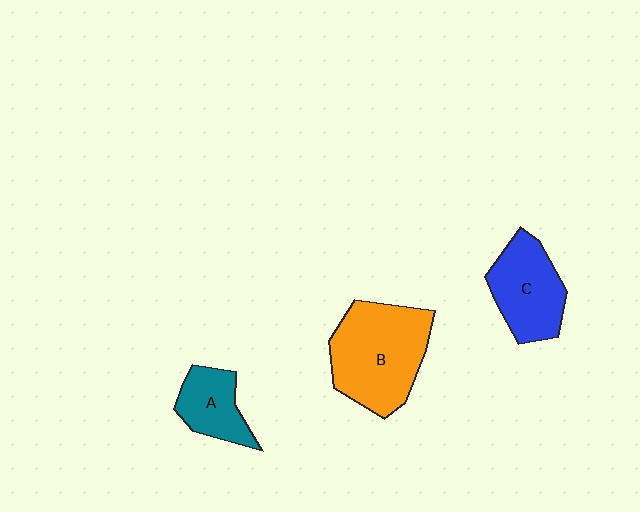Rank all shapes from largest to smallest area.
From largest to smallest: B (orange), C (blue), A (teal).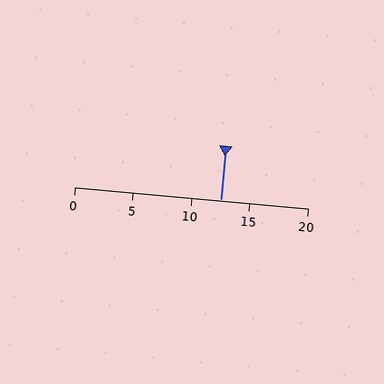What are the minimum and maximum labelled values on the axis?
The axis runs from 0 to 20.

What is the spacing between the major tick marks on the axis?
The major ticks are spaced 5 apart.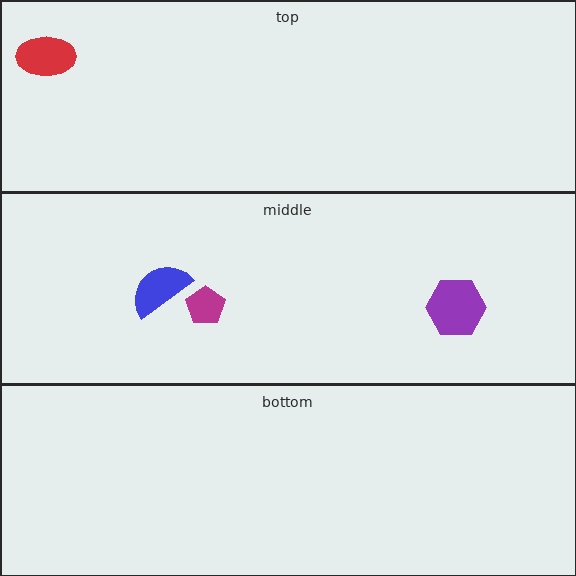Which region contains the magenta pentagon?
The middle region.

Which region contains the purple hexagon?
The middle region.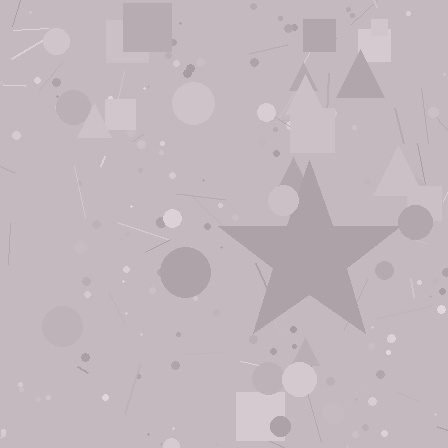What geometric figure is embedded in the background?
A star is embedded in the background.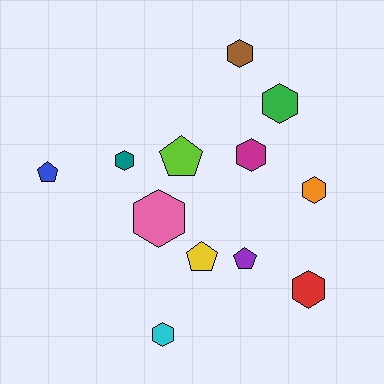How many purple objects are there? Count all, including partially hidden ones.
There is 1 purple object.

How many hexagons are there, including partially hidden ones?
There are 8 hexagons.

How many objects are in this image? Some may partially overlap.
There are 12 objects.